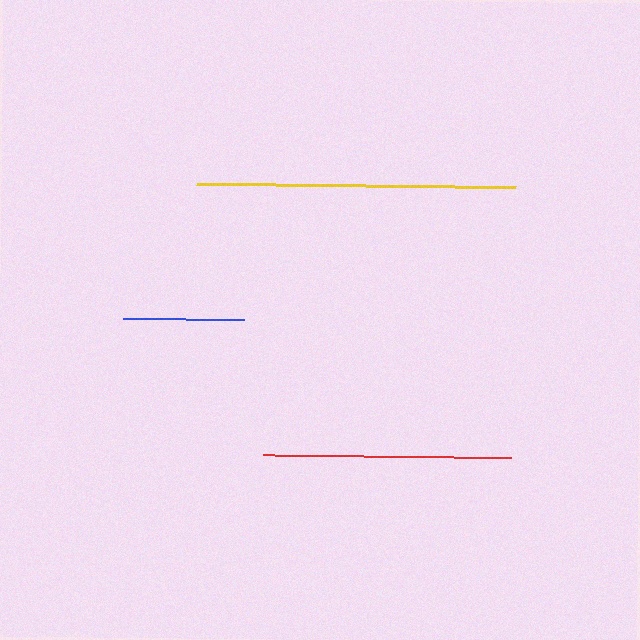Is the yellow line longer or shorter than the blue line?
The yellow line is longer than the blue line.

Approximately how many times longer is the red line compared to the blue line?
The red line is approximately 2.0 times the length of the blue line.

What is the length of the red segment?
The red segment is approximately 248 pixels long.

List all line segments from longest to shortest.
From longest to shortest: yellow, red, blue.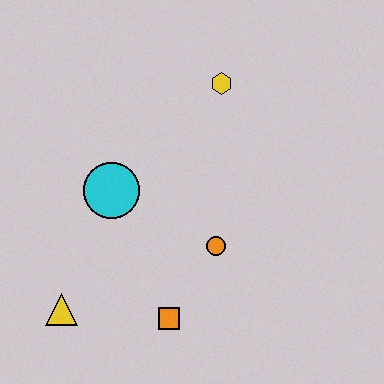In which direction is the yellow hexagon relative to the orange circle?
The yellow hexagon is above the orange circle.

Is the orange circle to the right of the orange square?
Yes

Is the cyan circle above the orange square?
Yes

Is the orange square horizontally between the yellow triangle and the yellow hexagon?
Yes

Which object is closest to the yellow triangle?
The orange square is closest to the yellow triangle.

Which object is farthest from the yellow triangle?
The yellow hexagon is farthest from the yellow triangle.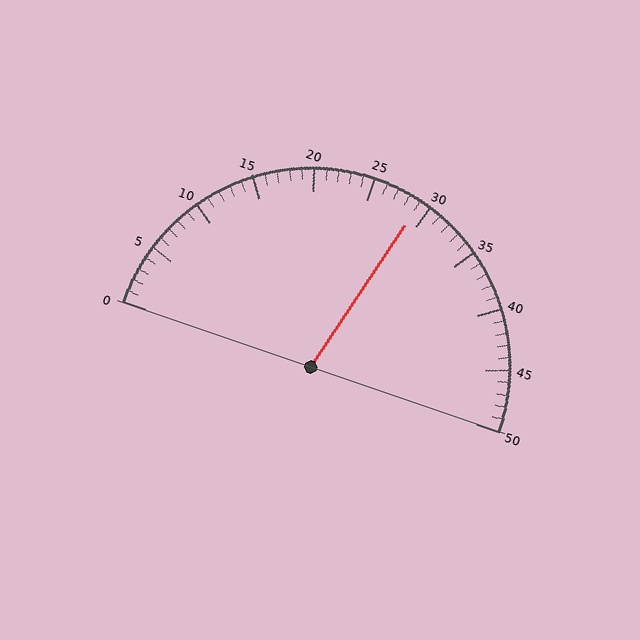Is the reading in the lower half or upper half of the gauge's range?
The reading is in the upper half of the range (0 to 50).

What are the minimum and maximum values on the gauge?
The gauge ranges from 0 to 50.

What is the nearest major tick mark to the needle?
The nearest major tick mark is 30.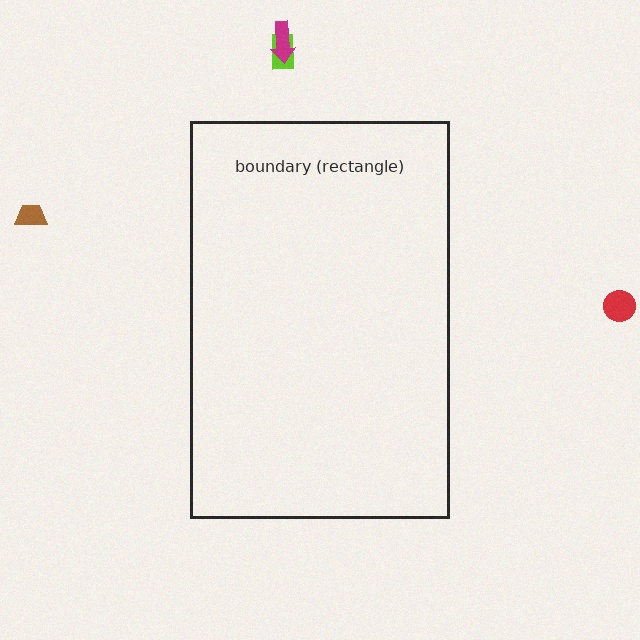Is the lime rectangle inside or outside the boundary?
Outside.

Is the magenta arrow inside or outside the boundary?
Outside.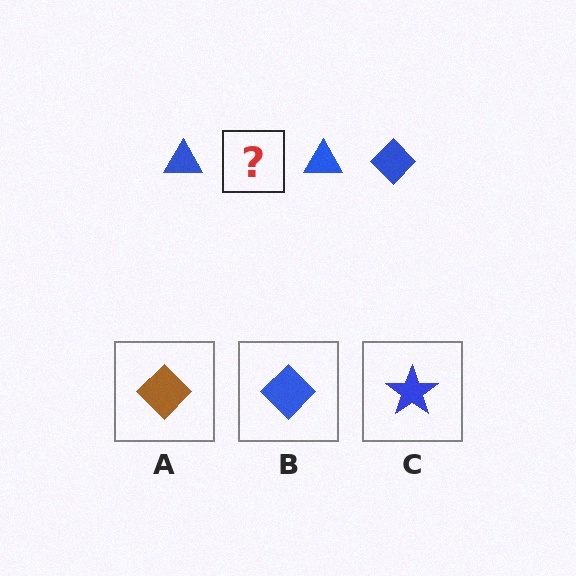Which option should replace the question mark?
Option B.